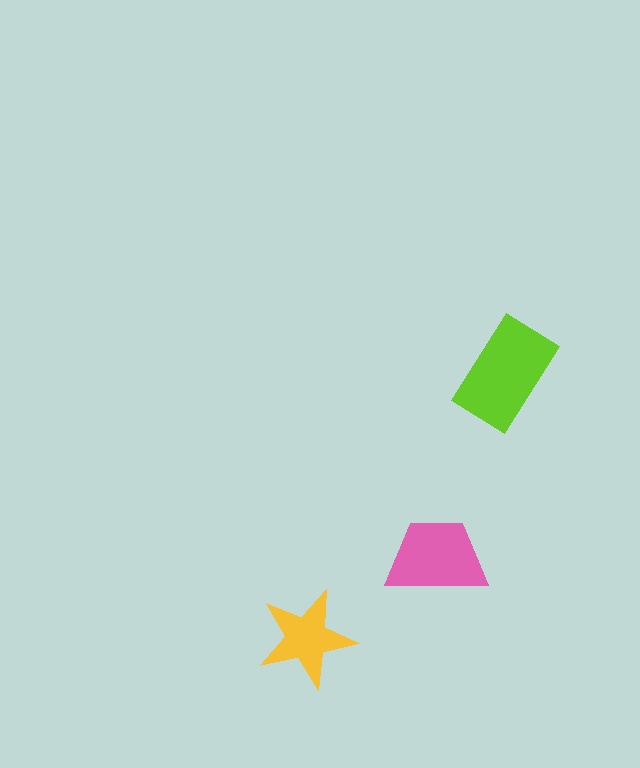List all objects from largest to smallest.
The lime rectangle, the pink trapezoid, the yellow star.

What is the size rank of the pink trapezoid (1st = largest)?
2nd.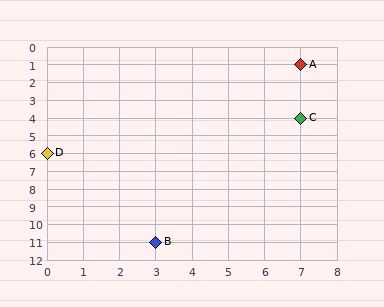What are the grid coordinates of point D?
Point D is at grid coordinates (0, 6).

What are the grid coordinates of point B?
Point B is at grid coordinates (3, 11).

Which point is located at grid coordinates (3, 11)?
Point B is at (3, 11).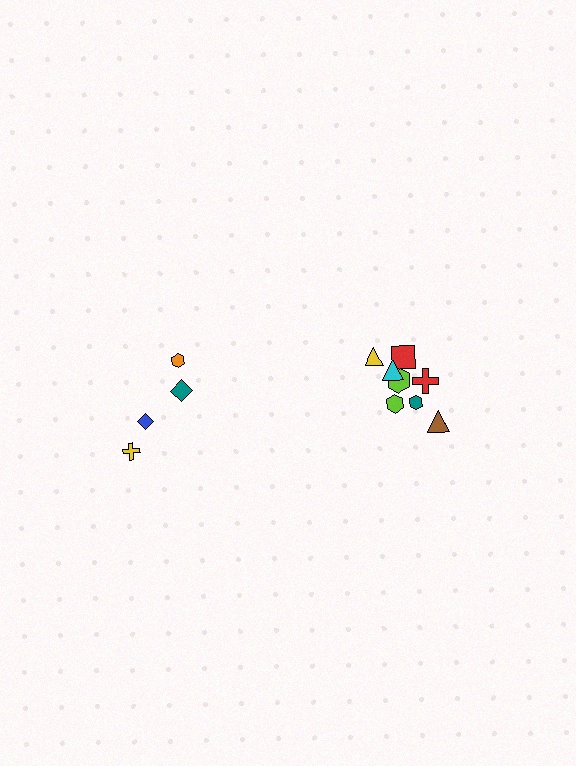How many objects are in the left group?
There are 4 objects.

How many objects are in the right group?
There are 8 objects.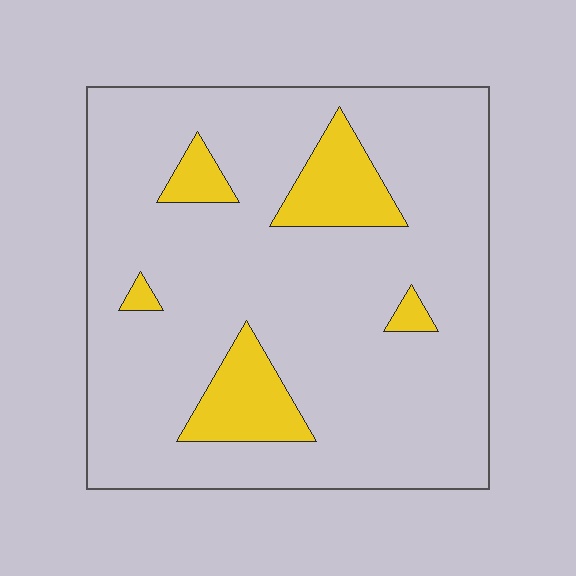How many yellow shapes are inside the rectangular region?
5.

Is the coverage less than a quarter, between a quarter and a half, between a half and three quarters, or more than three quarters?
Less than a quarter.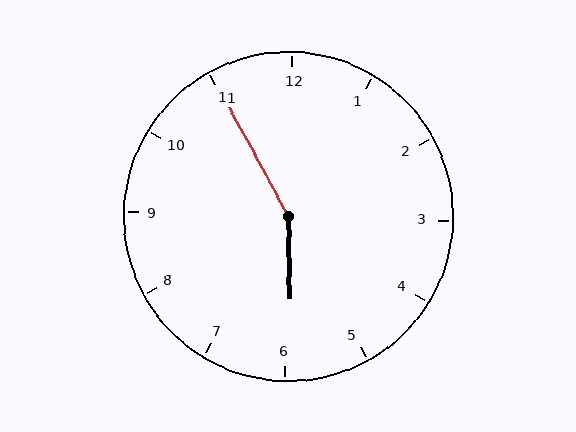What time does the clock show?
5:55.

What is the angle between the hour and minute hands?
Approximately 152 degrees.